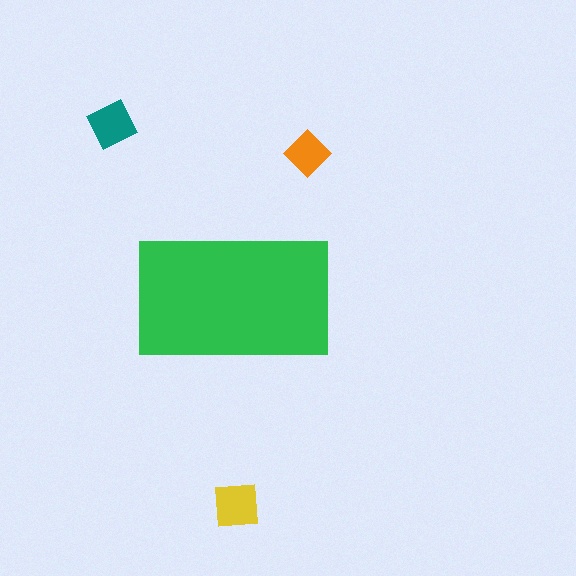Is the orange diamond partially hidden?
No, the orange diamond is fully visible.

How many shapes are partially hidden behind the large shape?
0 shapes are partially hidden.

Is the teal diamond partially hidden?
No, the teal diamond is fully visible.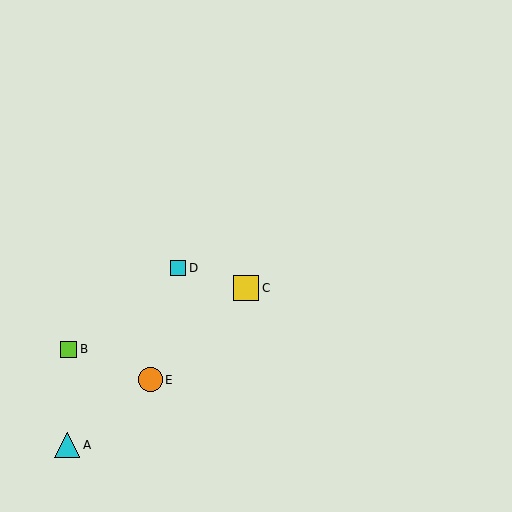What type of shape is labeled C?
Shape C is a yellow square.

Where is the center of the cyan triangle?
The center of the cyan triangle is at (67, 445).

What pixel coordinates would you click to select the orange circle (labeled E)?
Click at (150, 380) to select the orange circle E.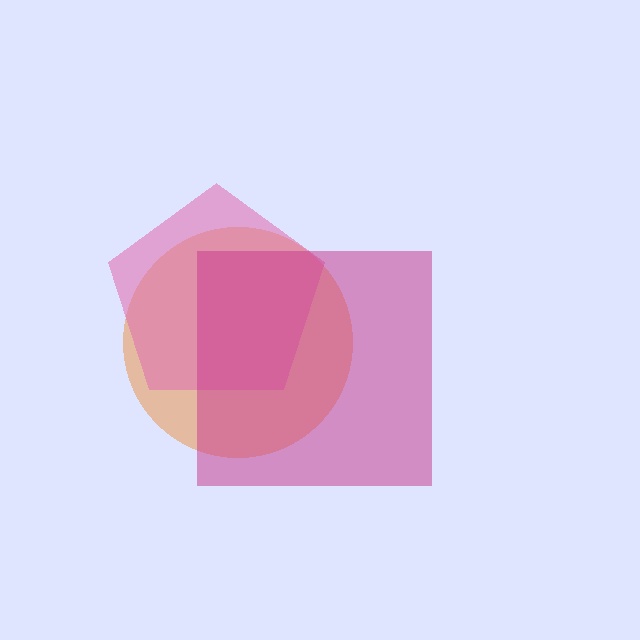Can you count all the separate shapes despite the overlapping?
Yes, there are 3 separate shapes.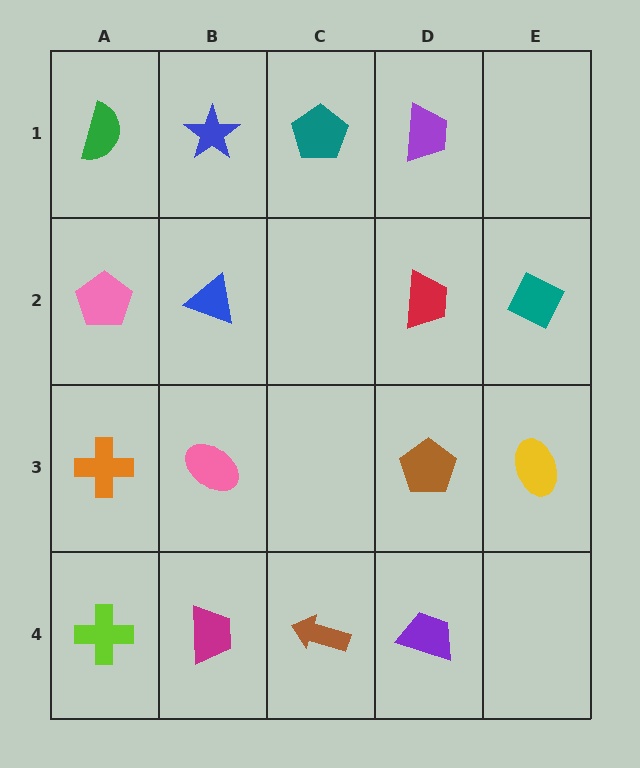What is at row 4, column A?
A lime cross.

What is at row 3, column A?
An orange cross.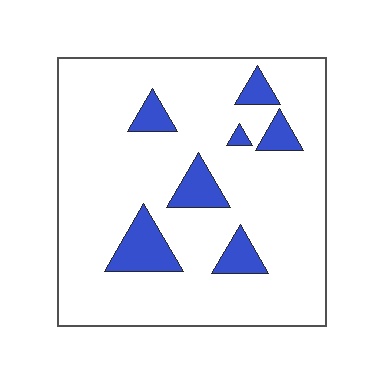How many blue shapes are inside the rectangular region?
7.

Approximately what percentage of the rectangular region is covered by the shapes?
Approximately 15%.